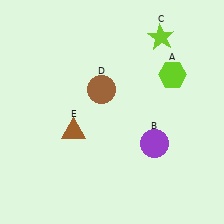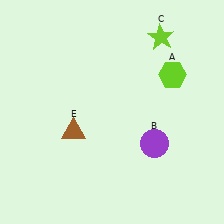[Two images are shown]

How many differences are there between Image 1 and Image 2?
There is 1 difference between the two images.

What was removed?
The brown circle (D) was removed in Image 2.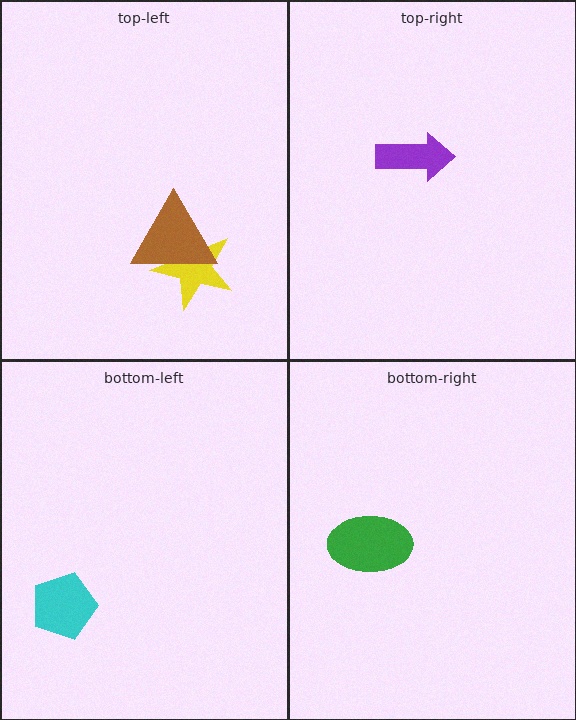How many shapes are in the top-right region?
1.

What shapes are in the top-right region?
The purple arrow.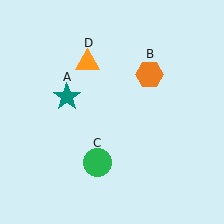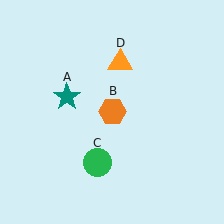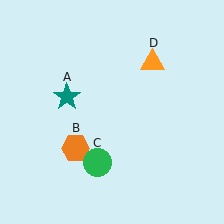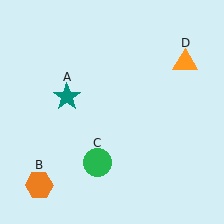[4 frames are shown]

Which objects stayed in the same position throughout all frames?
Teal star (object A) and green circle (object C) remained stationary.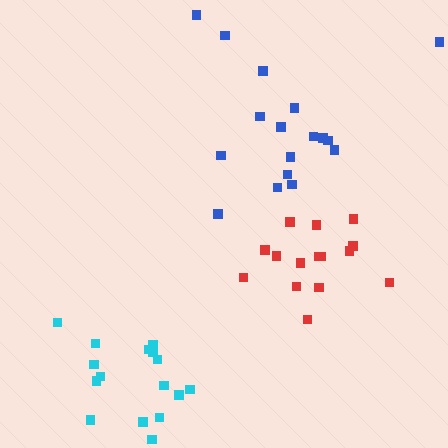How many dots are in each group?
Group 1: 17 dots, Group 2: 16 dots, Group 3: 15 dots (48 total).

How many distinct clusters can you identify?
There are 3 distinct clusters.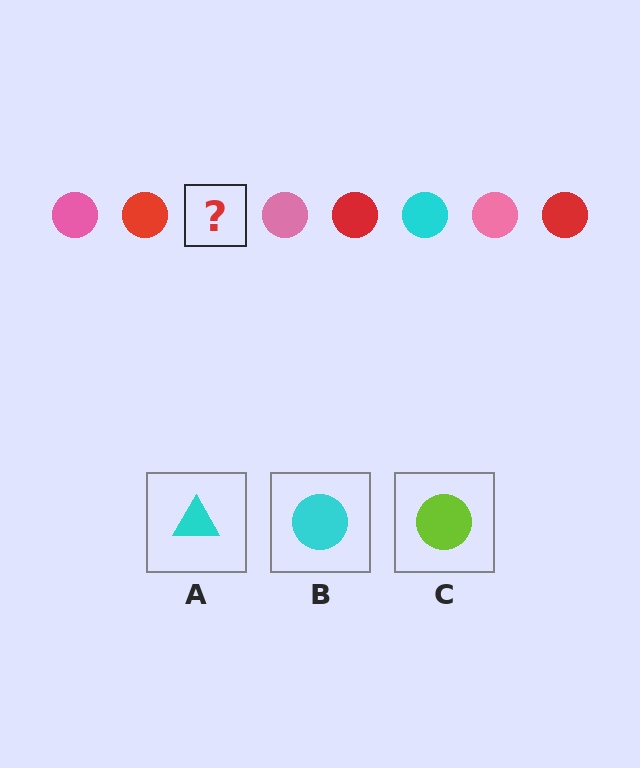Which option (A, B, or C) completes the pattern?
B.